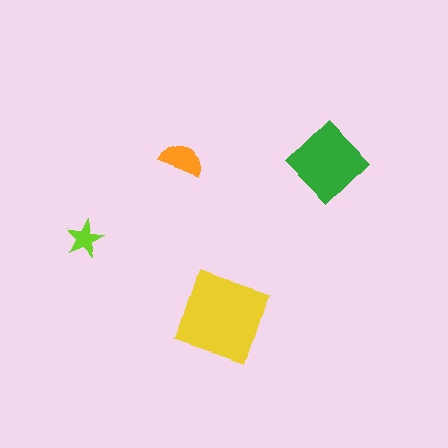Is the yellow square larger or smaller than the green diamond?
Larger.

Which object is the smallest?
The lime star.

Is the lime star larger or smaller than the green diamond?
Smaller.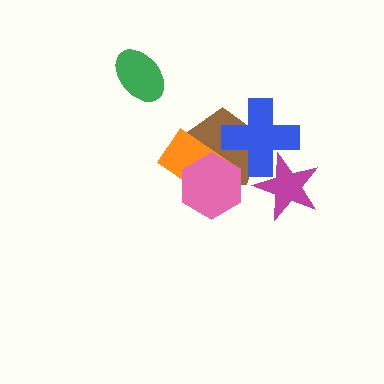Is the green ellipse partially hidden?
No, no other shape covers it.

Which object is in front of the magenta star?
The blue cross is in front of the magenta star.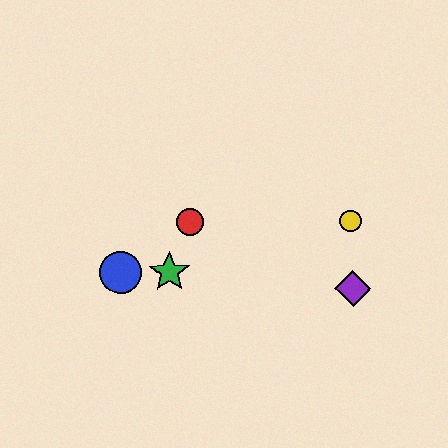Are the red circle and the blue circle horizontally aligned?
No, the red circle is at y≈222 and the blue circle is at y≈272.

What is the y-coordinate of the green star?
The green star is at y≈272.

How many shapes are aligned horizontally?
2 shapes (the red circle, the yellow circle) are aligned horizontally.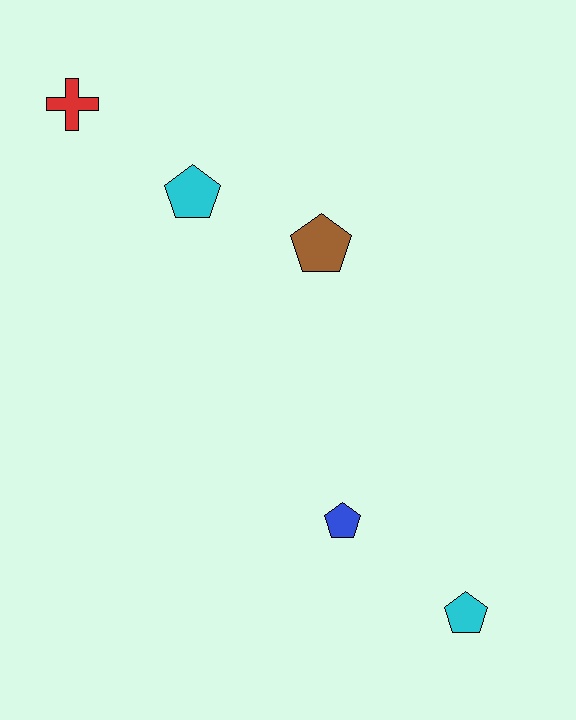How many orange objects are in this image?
There are no orange objects.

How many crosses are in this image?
There is 1 cross.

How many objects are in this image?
There are 5 objects.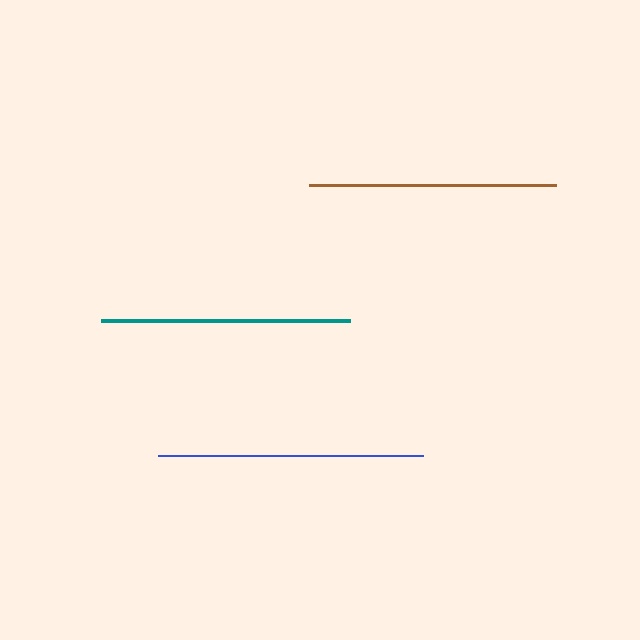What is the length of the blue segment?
The blue segment is approximately 265 pixels long.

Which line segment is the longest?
The blue line is the longest at approximately 265 pixels.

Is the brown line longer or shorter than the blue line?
The blue line is longer than the brown line.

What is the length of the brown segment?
The brown segment is approximately 247 pixels long.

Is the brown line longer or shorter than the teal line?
The teal line is longer than the brown line.